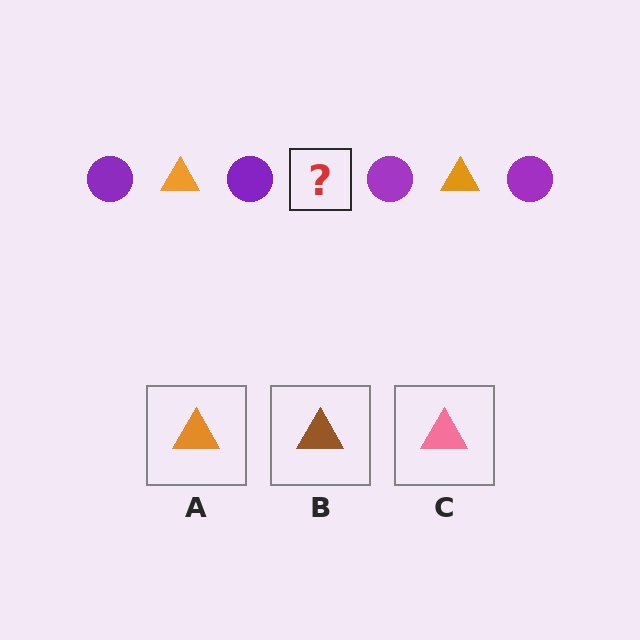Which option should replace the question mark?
Option A.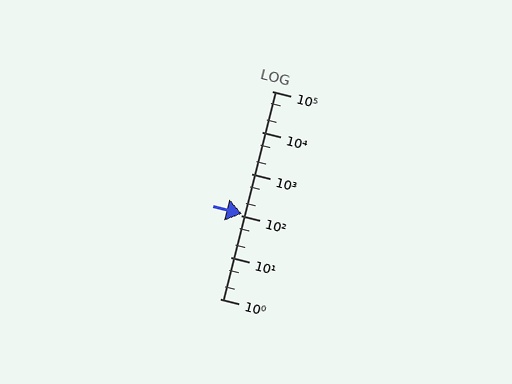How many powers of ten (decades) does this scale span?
The scale spans 5 decades, from 1 to 100000.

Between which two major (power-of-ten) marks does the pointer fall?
The pointer is between 100 and 1000.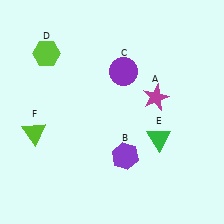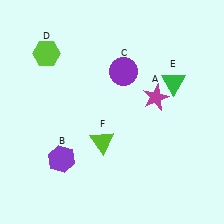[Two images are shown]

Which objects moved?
The objects that moved are: the purple hexagon (B), the green triangle (E), the lime triangle (F).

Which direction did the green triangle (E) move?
The green triangle (E) moved up.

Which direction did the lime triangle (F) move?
The lime triangle (F) moved right.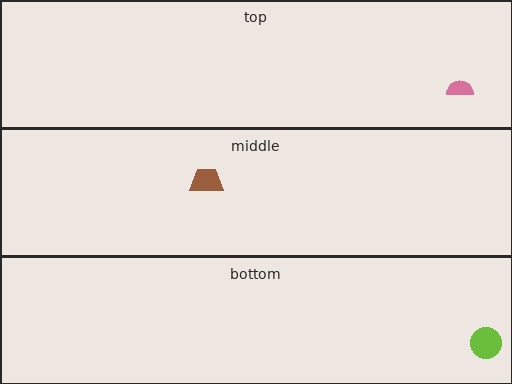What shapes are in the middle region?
The brown trapezoid.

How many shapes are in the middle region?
1.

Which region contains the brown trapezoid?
The middle region.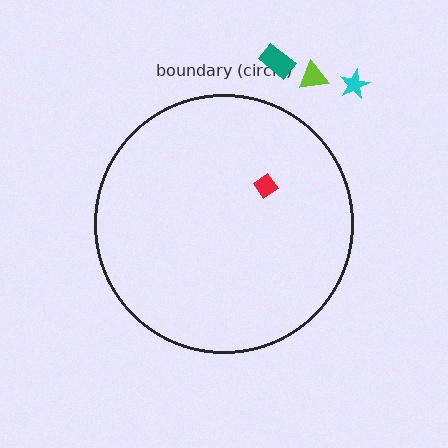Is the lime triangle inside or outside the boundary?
Outside.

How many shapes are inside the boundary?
1 inside, 3 outside.